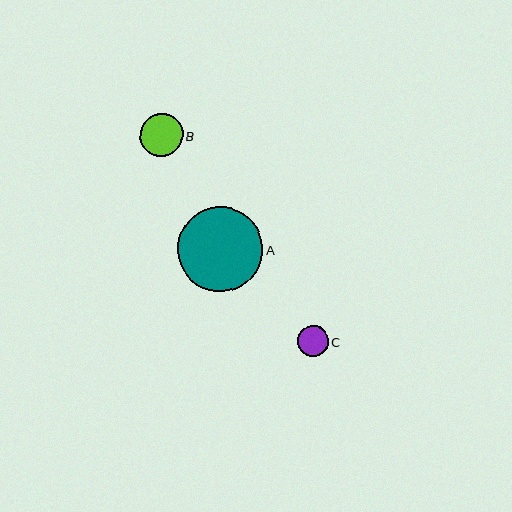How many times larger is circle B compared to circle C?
Circle B is approximately 1.4 times the size of circle C.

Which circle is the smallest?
Circle C is the smallest with a size of approximately 31 pixels.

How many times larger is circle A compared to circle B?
Circle A is approximately 2.0 times the size of circle B.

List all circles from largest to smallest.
From largest to smallest: A, B, C.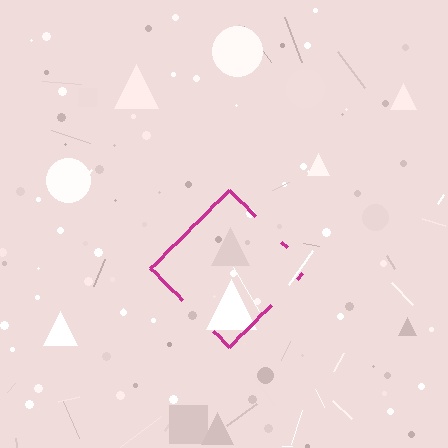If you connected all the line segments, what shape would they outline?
They would outline a diamond.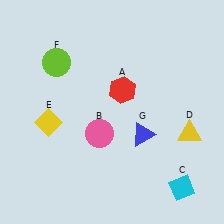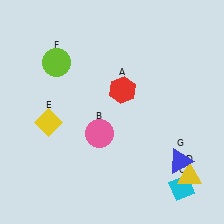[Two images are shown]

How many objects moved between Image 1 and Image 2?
2 objects moved between the two images.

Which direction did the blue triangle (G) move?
The blue triangle (G) moved right.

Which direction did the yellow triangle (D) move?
The yellow triangle (D) moved down.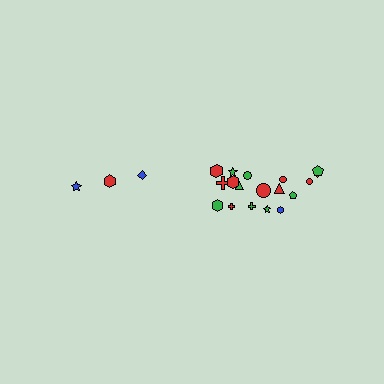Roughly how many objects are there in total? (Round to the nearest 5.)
Roughly 20 objects in total.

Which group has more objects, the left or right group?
The right group.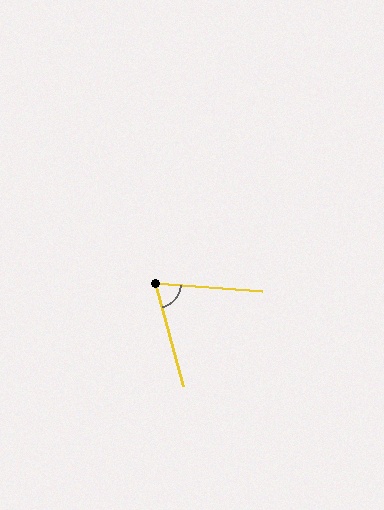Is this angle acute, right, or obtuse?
It is acute.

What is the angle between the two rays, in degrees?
Approximately 70 degrees.